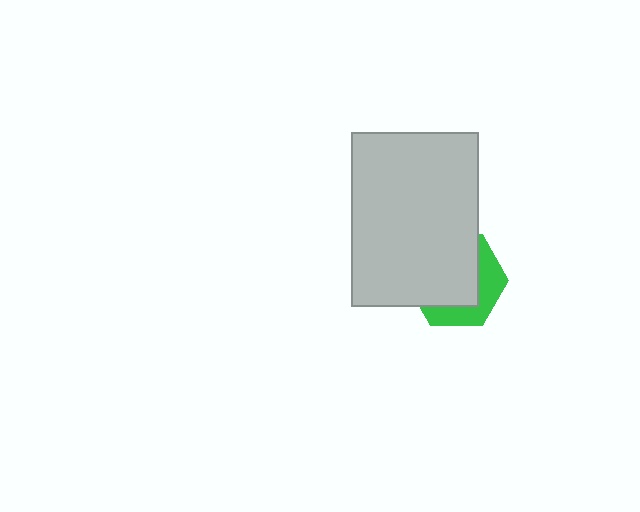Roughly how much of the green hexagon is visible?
A small part of it is visible (roughly 34%).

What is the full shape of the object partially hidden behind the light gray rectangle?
The partially hidden object is a green hexagon.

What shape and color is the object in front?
The object in front is a light gray rectangle.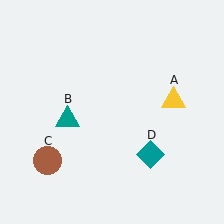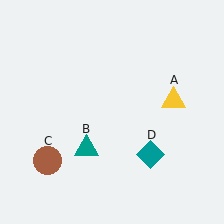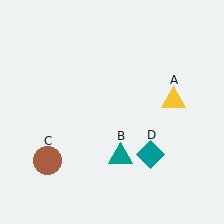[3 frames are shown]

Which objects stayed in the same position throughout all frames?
Yellow triangle (object A) and brown circle (object C) and teal diamond (object D) remained stationary.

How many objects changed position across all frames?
1 object changed position: teal triangle (object B).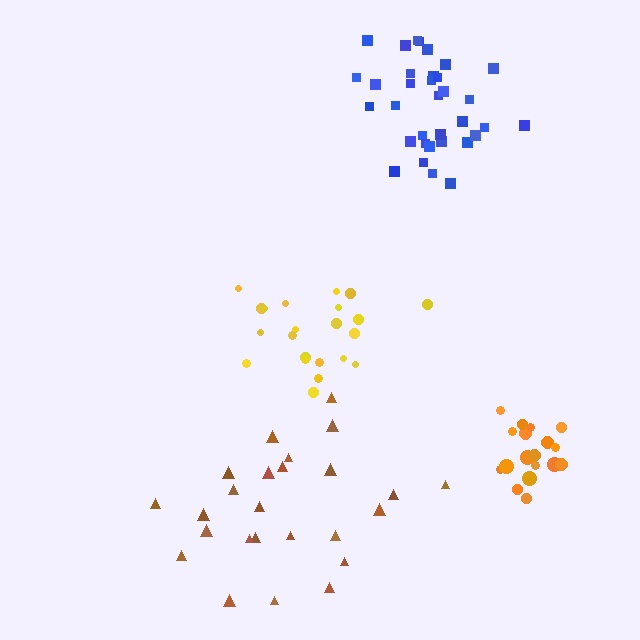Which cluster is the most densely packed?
Orange.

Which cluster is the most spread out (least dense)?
Brown.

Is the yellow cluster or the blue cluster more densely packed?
Blue.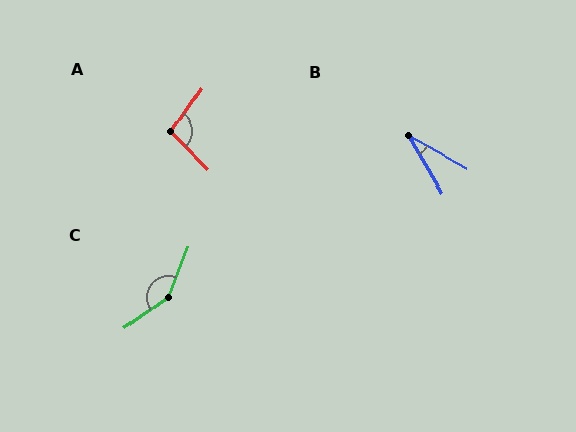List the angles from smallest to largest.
B (30°), A (101°), C (147°).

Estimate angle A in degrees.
Approximately 101 degrees.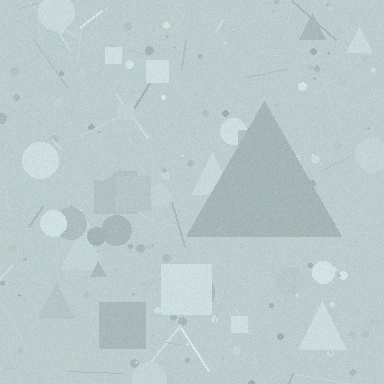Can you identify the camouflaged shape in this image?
The camouflaged shape is a triangle.